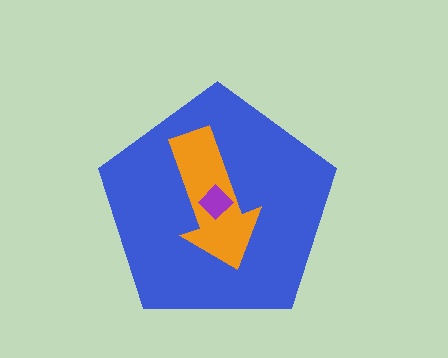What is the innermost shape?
The purple diamond.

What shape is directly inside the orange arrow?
The purple diamond.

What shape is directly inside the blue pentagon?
The orange arrow.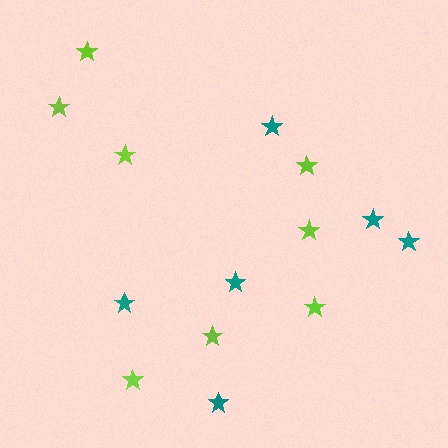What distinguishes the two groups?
There are 2 groups: one group of teal stars (6) and one group of lime stars (8).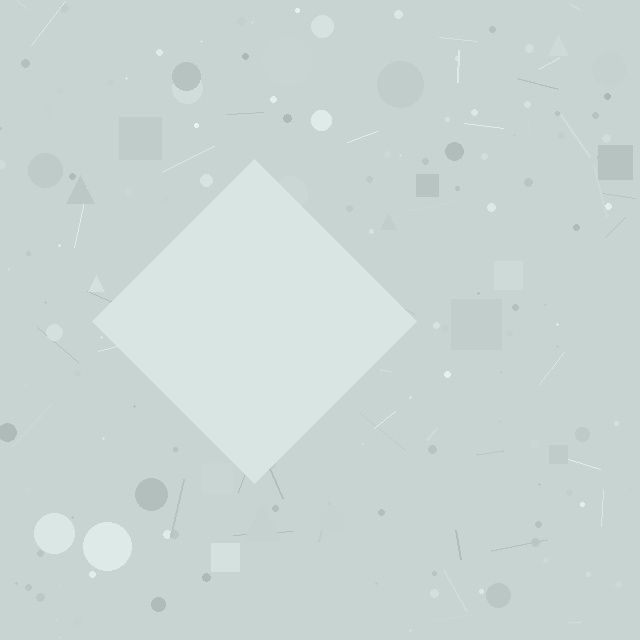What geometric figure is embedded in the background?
A diamond is embedded in the background.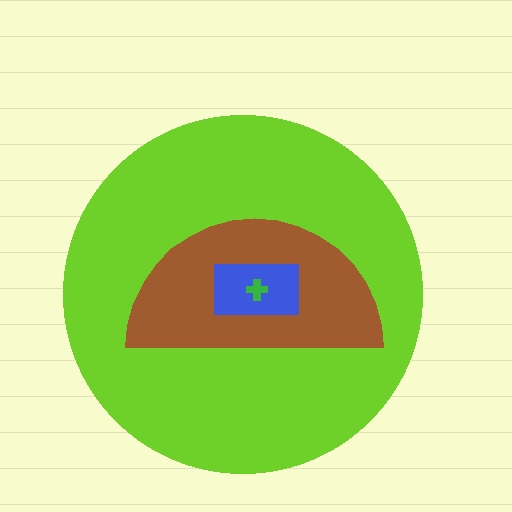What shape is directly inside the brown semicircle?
The blue rectangle.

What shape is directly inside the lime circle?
The brown semicircle.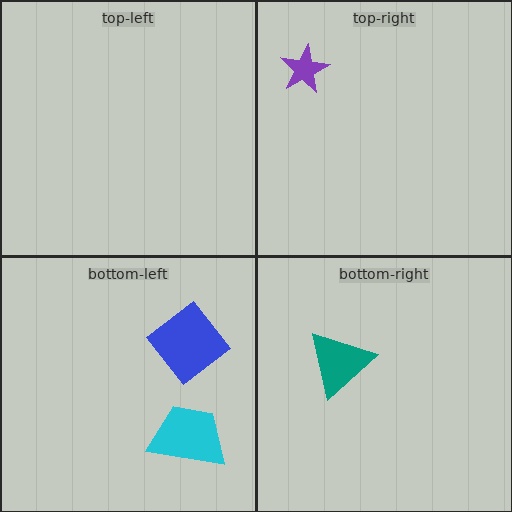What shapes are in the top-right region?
The purple star.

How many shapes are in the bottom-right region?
1.